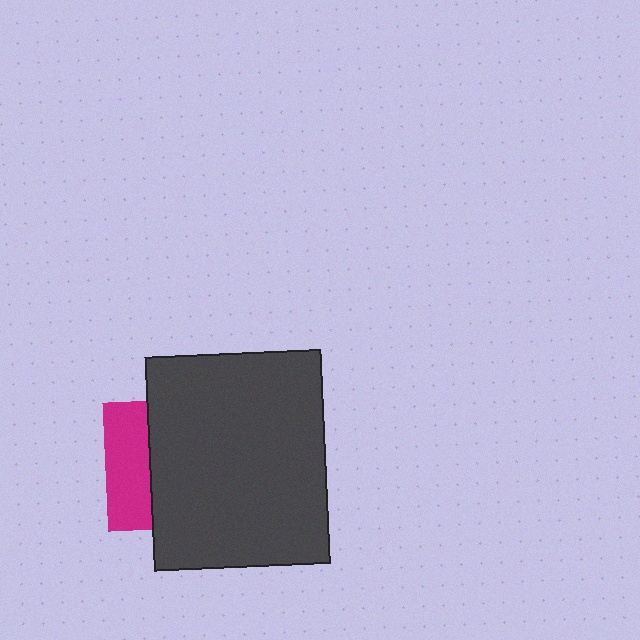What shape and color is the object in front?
The object in front is a dark gray rectangle.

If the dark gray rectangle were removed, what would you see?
You would see the complete magenta square.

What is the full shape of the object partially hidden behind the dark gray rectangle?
The partially hidden object is a magenta square.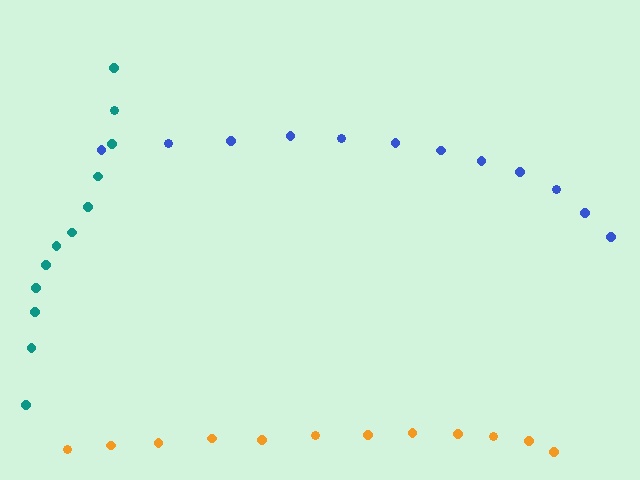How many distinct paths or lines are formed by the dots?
There are 3 distinct paths.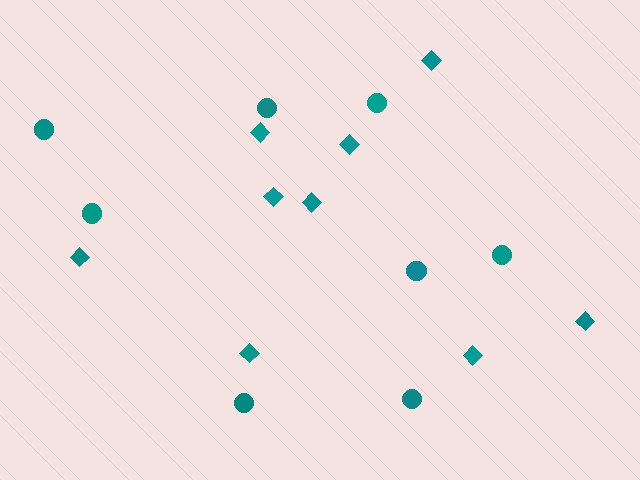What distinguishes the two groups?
There are 2 groups: one group of circles (8) and one group of diamonds (9).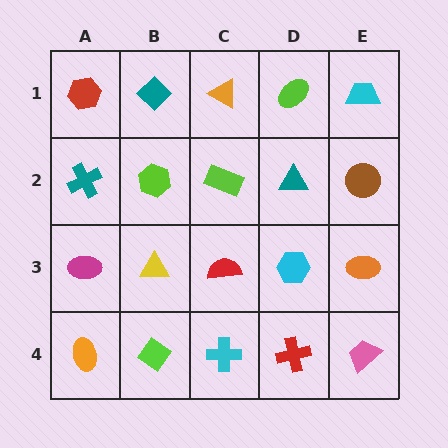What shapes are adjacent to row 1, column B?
A lime hexagon (row 2, column B), a red hexagon (row 1, column A), an orange triangle (row 1, column C).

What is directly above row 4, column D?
A cyan hexagon.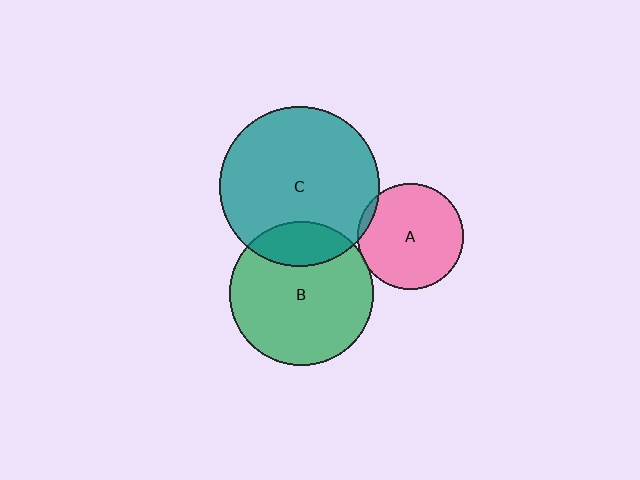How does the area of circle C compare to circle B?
Approximately 1.2 times.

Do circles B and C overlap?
Yes.